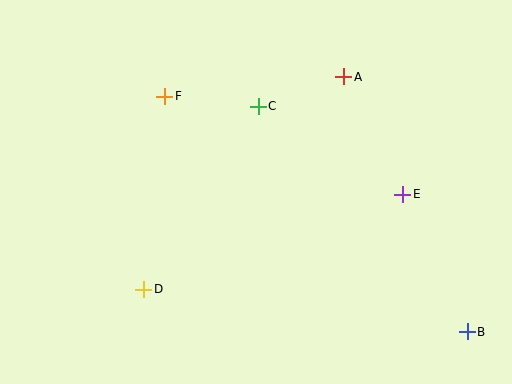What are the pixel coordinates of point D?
Point D is at (144, 289).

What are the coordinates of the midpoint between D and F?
The midpoint between D and F is at (154, 193).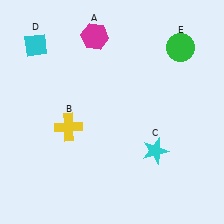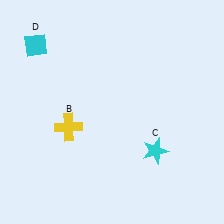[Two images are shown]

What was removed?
The green circle (E), the magenta hexagon (A) were removed in Image 2.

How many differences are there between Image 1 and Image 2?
There are 2 differences between the two images.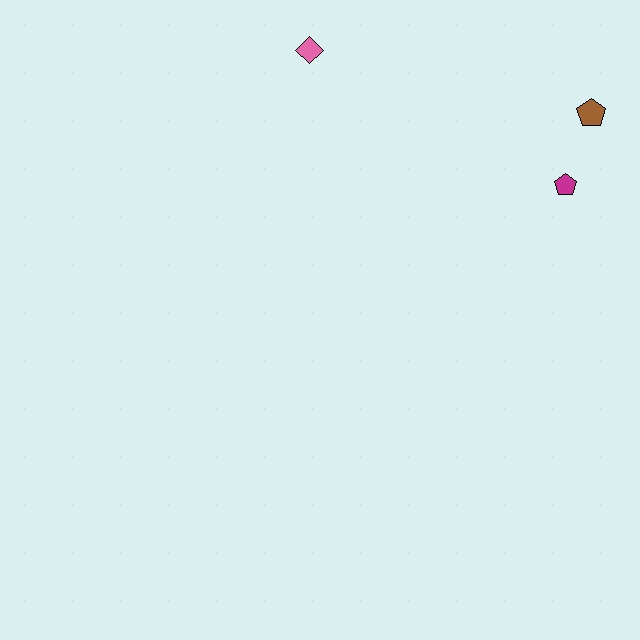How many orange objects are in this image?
There are no orange objects.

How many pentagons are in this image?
There are 2 pentagons.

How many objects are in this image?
There are 3 objects.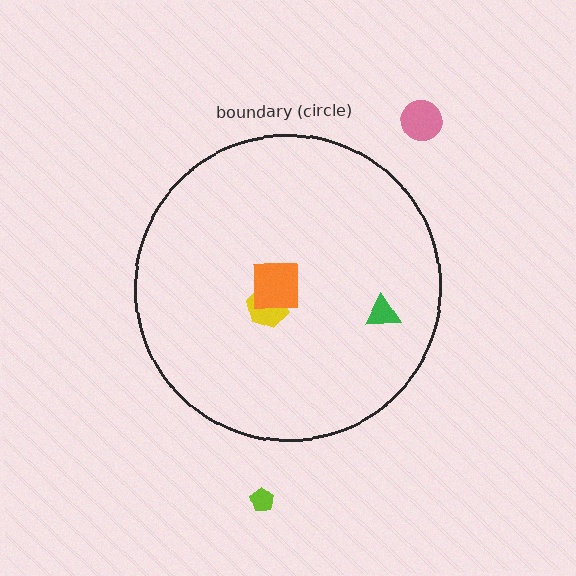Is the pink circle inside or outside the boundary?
Outside.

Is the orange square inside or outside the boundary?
Inside.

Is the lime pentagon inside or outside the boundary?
Outside.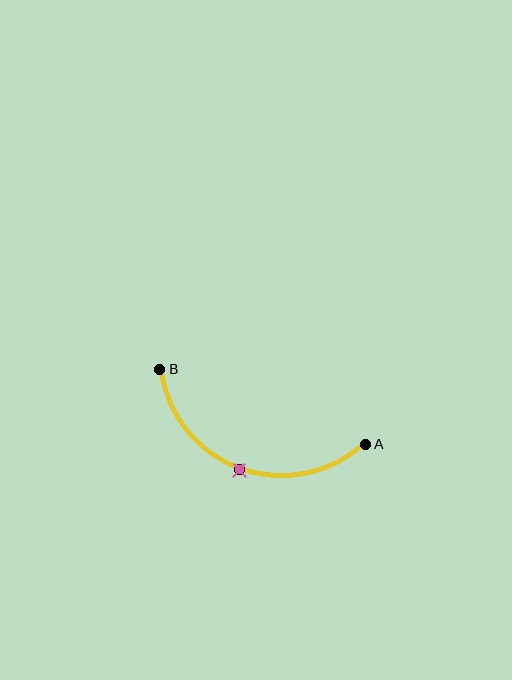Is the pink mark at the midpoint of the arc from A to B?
Yes. The pink mark lies on the arc at equal arc-length from both A and B — it is the arc midpoint.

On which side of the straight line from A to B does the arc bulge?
The arc bulges below the straight line connecting A and B.